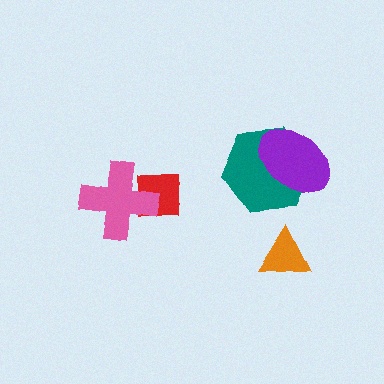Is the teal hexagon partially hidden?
Yes, it is partially covered by another shape.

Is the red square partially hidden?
Yes, it is partially covered by another shape.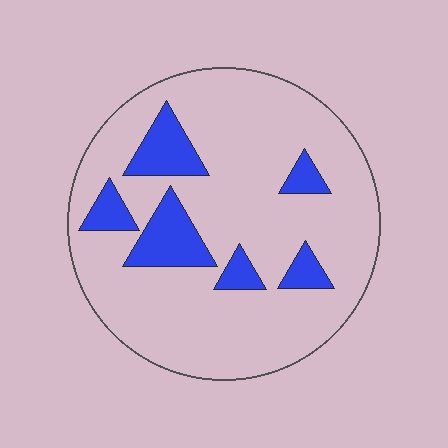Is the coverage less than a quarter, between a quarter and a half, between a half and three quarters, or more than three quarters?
Less than a quarter.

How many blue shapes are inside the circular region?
6.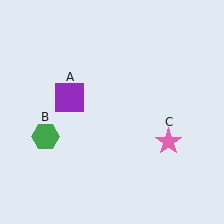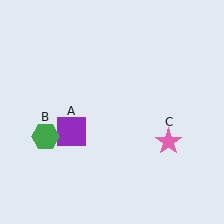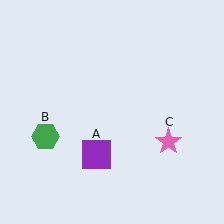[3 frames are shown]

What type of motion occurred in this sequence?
The purple square (object A) rotated counterclockwise around the center of the scene.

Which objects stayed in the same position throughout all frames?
Green hexagon (object B) and pink star (object C) remained stationary.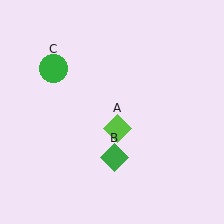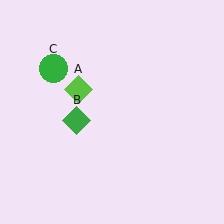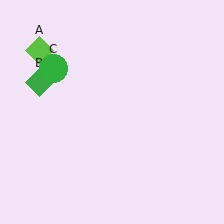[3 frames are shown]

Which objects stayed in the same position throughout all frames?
Green circle (object C) remained stationary.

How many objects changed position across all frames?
2 objects changed position: lime diamond (object A), green diamond (object B).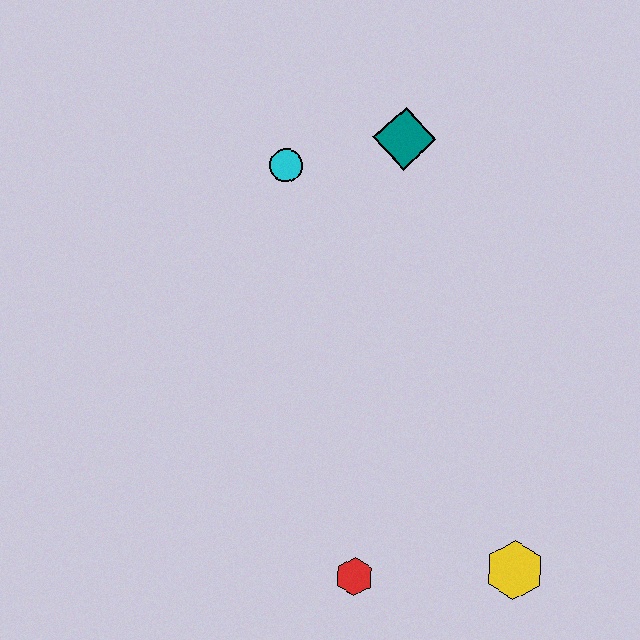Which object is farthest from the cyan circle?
The yellow hexagon is farthest from the cyan circle.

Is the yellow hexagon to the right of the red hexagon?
Yes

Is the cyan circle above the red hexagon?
Yes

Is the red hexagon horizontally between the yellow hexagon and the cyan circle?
Yes